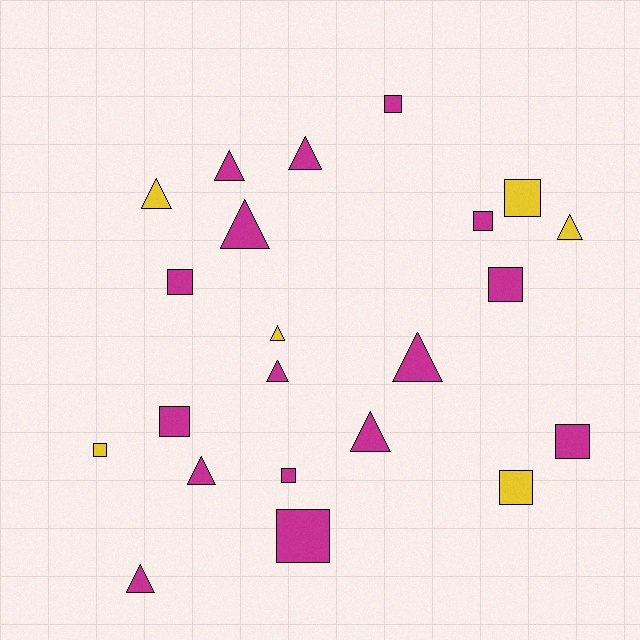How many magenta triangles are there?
There are 8 magenta triangles.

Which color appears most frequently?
Magenta, with 16 objects.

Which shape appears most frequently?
Triangle, with 11 objects.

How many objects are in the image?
There are 22 objects.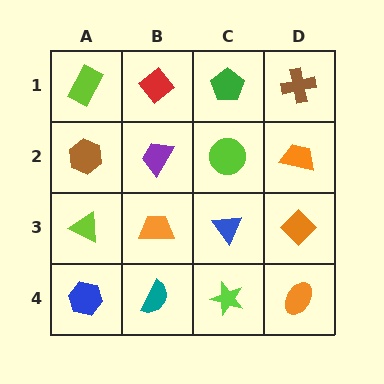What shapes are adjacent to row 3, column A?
A brown hexagon (row 2, column A), a blue hexagon (row 4, column A), an orange trapezoid (row 3, column B).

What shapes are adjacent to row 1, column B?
A purple trapezoid (row 2, column B), a lime rectangle (row 1, column A), a green pentagon (row 1, column C).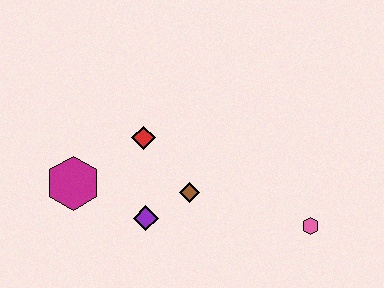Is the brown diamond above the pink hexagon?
Yes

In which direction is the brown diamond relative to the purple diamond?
The brown diamond is to the right of the purple diamond.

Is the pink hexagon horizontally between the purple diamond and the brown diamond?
No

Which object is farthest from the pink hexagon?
The magenta hexagon is farthest from the pink hexagon.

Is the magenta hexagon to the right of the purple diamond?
No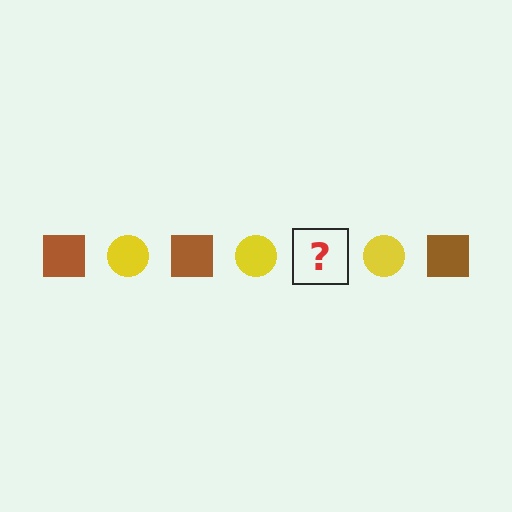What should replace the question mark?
The question mark should be replaced with a brown square.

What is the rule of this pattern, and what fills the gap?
The rule is that the pattern alternates between brown square and yellow circle. The gap should be filled with a brown square.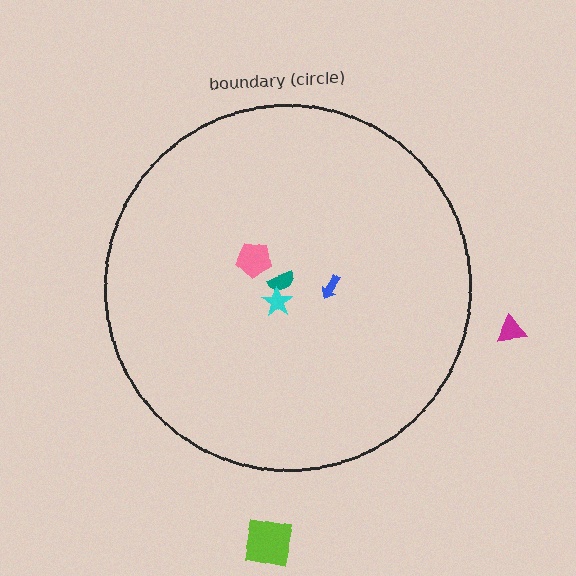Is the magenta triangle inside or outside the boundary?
Outside.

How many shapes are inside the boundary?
4 inside, 2 outside.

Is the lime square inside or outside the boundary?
Outside.